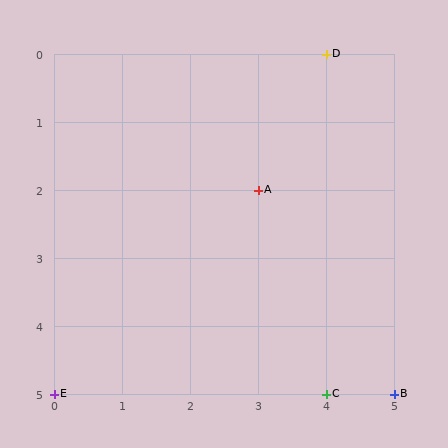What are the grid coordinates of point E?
Point E is at grid coordinates (0, 5).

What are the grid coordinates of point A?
Point A is at grid coordinates (3, 2).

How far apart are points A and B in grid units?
Points A and B are 2 columns and 3 rows apart (about 3.6 grid units diagonally).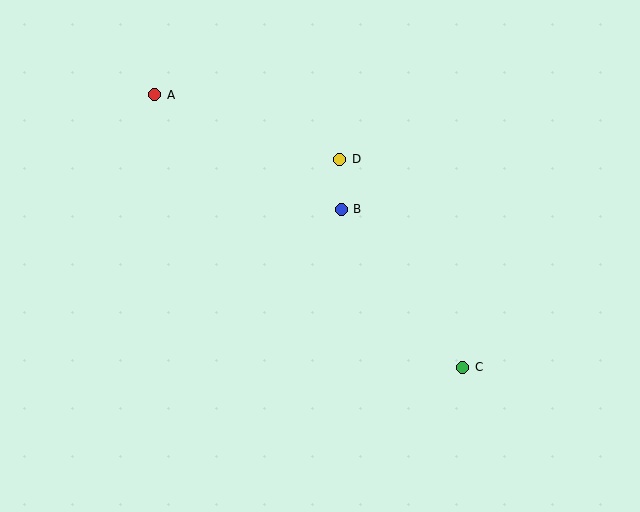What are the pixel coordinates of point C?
Point C is at (463, 367).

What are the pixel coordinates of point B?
Point B is at (341, 209).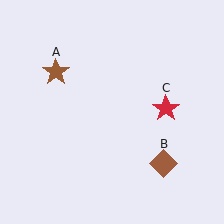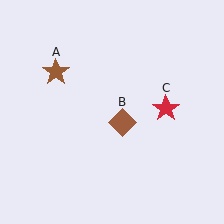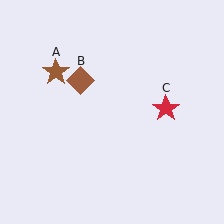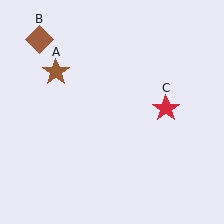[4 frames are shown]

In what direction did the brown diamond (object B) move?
The brown diamond (object B) moved up and to the left.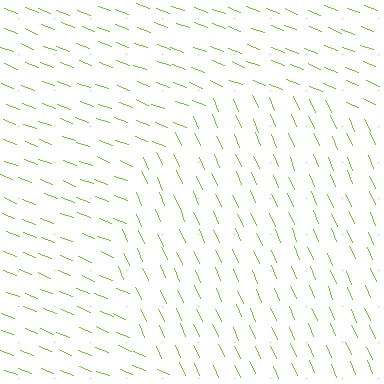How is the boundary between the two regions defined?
The boundary is defined purely by a change in line orientation (approximately 45 degrees difference). All lines are the same color and thickness.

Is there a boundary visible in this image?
Yes, there is a texture boundary formed by a change in line orientation.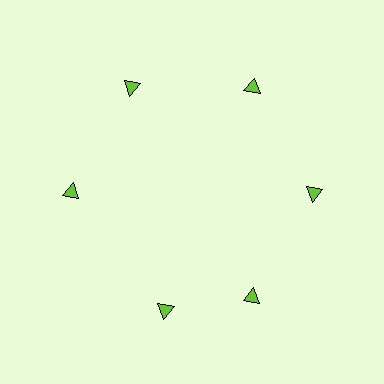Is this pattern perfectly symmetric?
No. The 6 lime triangles are arranged in a ring, but one element near the 7 o'clock position is rotated out of alignment along the ring, breaking the 6-fold rotational symmetry.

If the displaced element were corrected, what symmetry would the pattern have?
It would have 6-fold rotational symmetry — the pattern would map onto itself every 60 degrees.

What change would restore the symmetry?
The symmetry would be restored by rotating it back into even spacing with its neighbors so that all 6 triangles sit at equal angles and equal distance from the center.